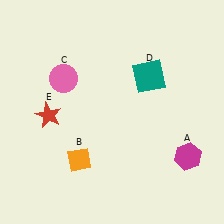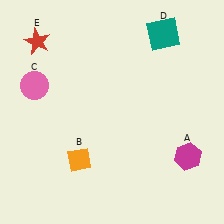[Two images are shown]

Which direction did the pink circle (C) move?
The pink circle (C) moved left.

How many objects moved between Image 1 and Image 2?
3 objects moved between the two images.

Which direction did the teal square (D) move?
The teal square (D) moved up.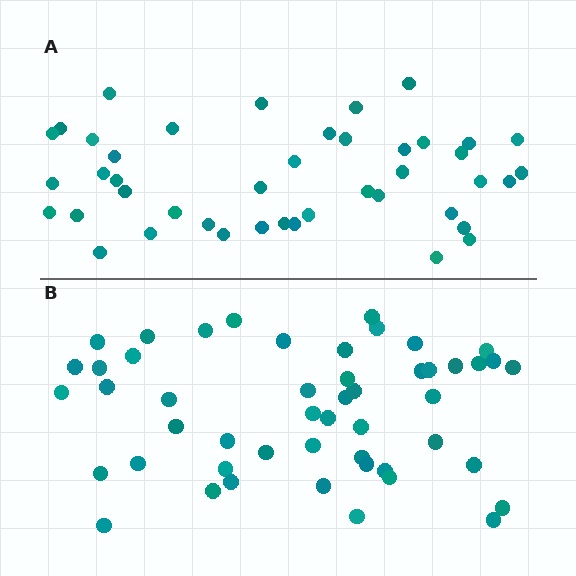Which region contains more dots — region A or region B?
Region B (the bottom region) has more dots.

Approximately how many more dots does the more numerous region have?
Region B has roughly 8 or so more dots than region A.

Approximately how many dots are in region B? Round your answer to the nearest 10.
About 50 dots.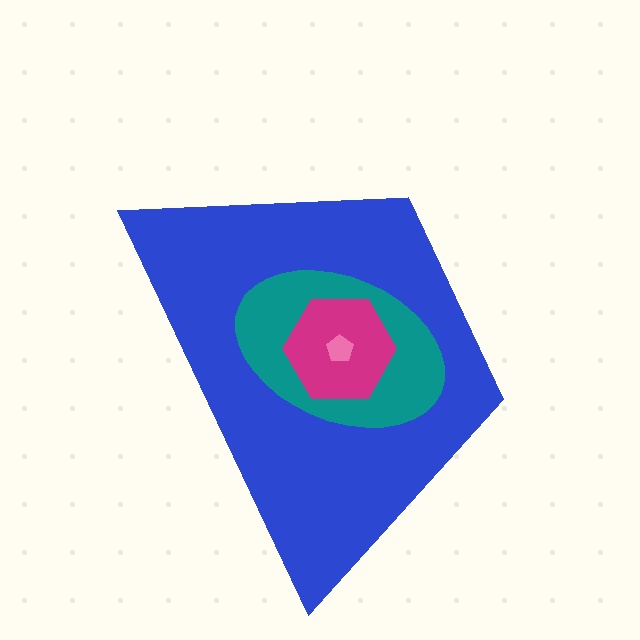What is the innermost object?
The pink pentagon.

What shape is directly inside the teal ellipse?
The magenta hexagon.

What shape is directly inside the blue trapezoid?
The teal ellipse.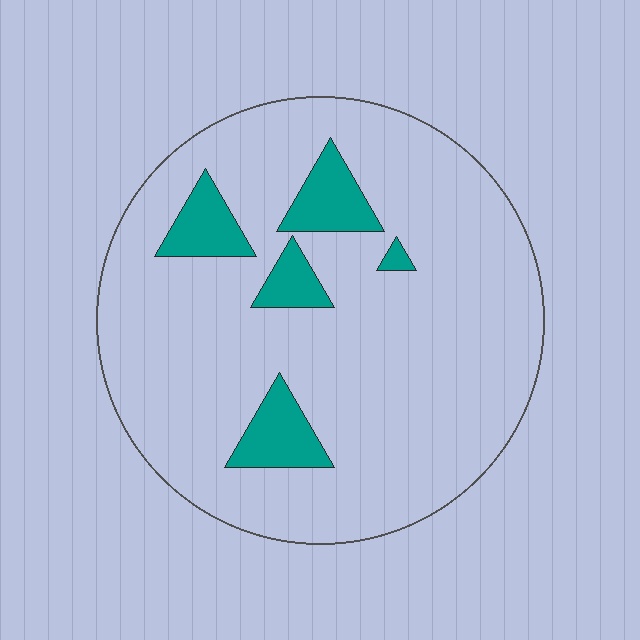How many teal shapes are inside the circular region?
5.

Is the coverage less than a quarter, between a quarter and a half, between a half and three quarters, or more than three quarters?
Less than a quarter.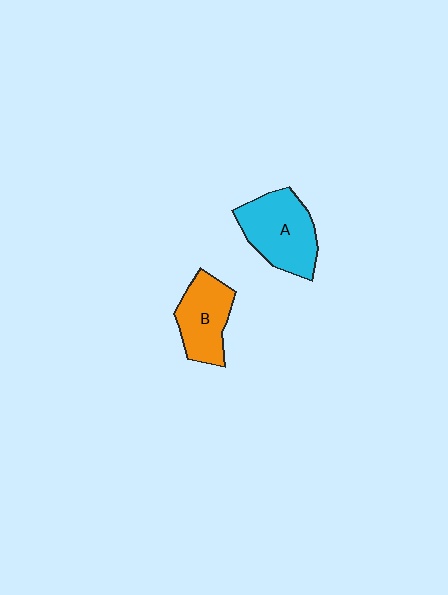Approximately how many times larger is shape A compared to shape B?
Approximately 1.3 times.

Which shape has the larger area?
Shape A (cyan).